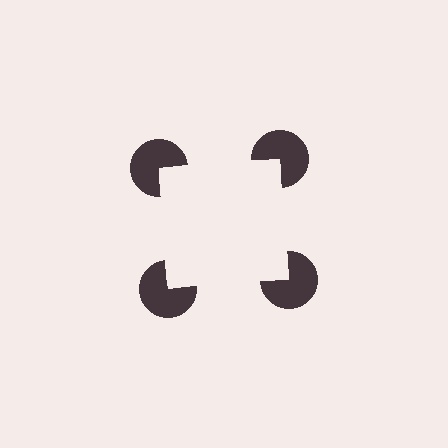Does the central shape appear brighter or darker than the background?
It typically appears slightly brighter than the background, even though no actual brightness change is drawn.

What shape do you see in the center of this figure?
An illusory square — its edges are inferred from the aligned wedge cuts in the pac-man discs, not physically drawn.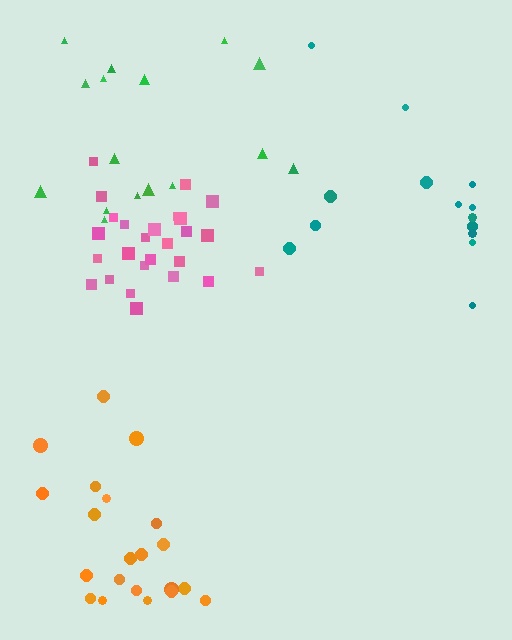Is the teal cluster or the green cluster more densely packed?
Teal.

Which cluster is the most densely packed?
Pink.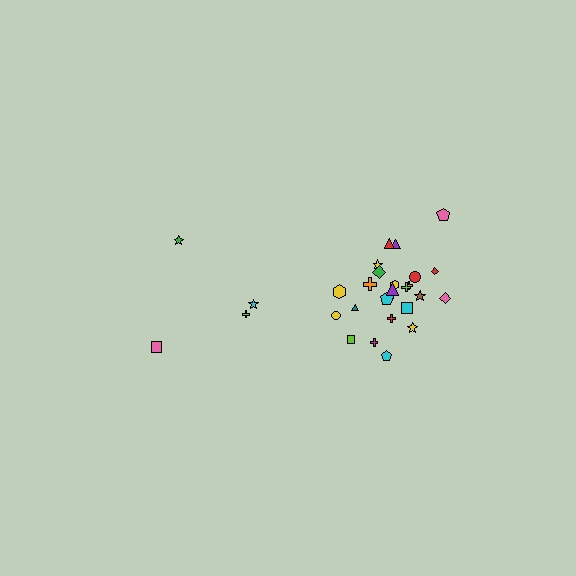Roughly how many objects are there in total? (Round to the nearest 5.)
Roughly 30 objects in total.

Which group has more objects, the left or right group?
The right group.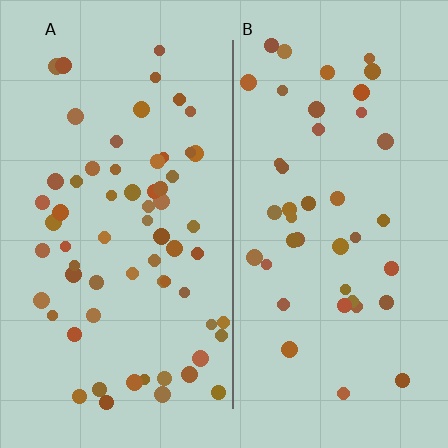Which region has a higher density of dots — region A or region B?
A (the left).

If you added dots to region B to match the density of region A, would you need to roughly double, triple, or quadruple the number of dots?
Approximately double.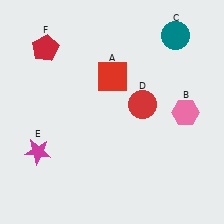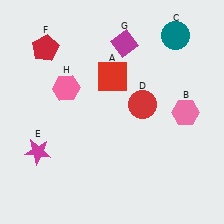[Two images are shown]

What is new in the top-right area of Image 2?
A magenta diamond (G) was added in the top-right area of Image 2.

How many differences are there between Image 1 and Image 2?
There are 2 differences between the two images.